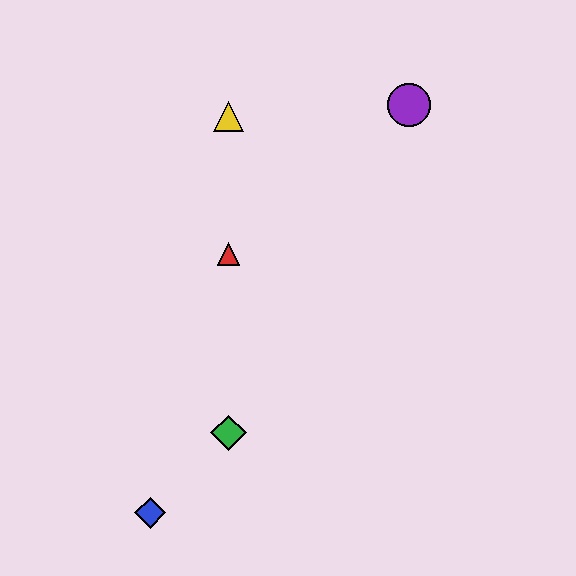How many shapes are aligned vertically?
3 shapes (the red triangle, the green diamond, the yellow triangle) are aligned vertically.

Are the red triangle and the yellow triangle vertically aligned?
Yes, both are at x≈228.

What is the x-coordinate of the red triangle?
The red triangle is at x≈228.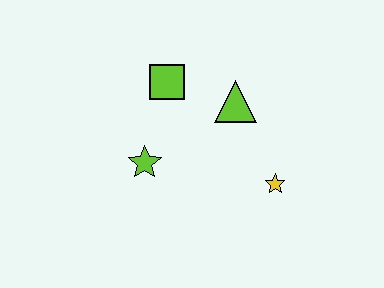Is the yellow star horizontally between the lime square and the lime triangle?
No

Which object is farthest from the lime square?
The yellow star is farthest from the lime square.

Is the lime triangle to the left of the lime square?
No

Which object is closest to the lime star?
The lime square is closest to the lime star.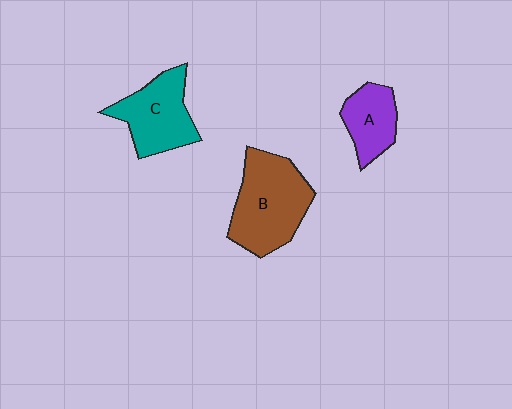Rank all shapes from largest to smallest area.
From largest to smallest: B (brown), C (teal), A (purple).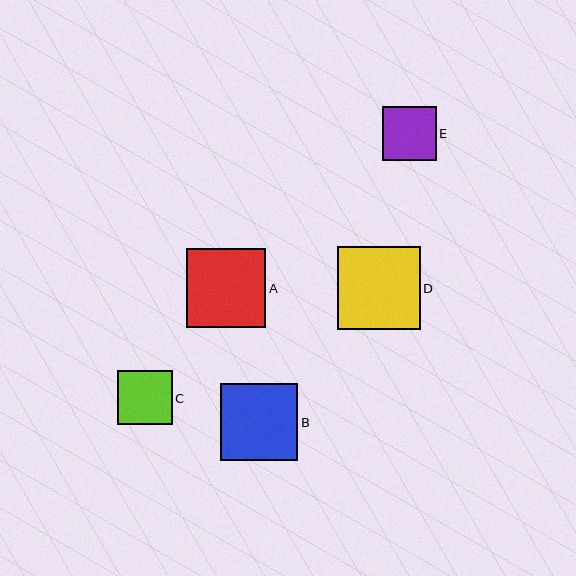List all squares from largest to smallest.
From largest to smallest: D, A, B, C, E.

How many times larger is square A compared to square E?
Square A is approximately 1.5 times the size of square E.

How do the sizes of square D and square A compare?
Square D and square A are approximately the same size.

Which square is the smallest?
Square E is the smallest with a size of approximately 54 pixels.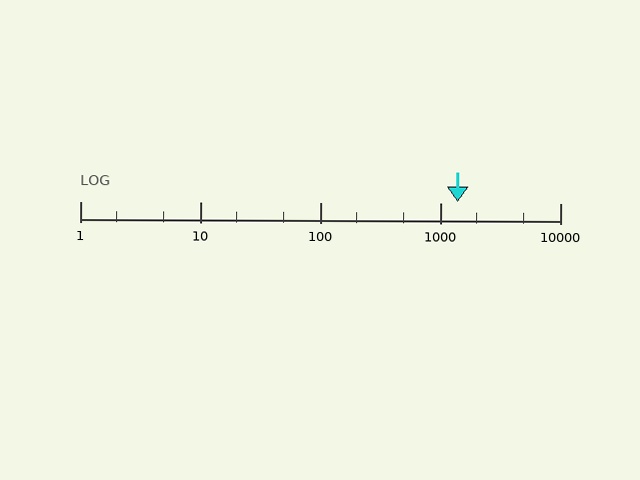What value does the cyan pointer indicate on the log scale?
The pointer indicates approximately 1400.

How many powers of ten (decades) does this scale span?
The scale spans 4 decades, from 1 to 10000.